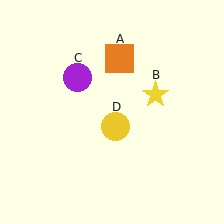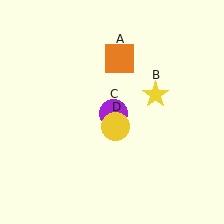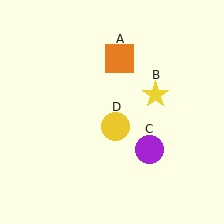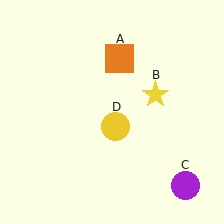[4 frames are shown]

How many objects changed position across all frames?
1 object changed position: purple circle (object C).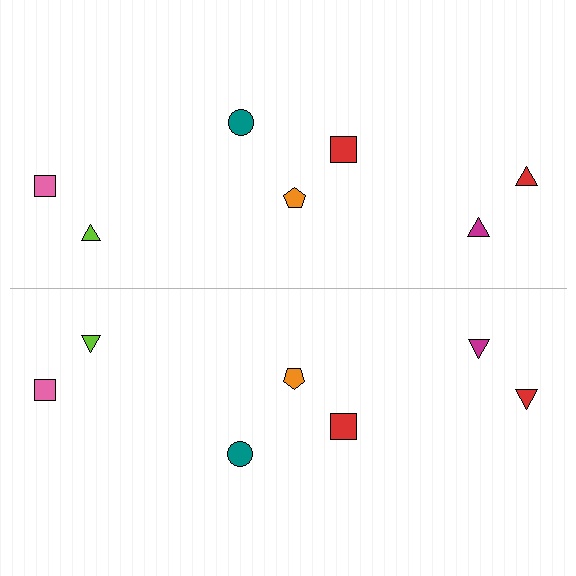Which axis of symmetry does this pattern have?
The pattern has a horizontal axis of symmetry running through the center of the image.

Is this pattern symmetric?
Yes, this pattern has bilateral (reflection) symmetry.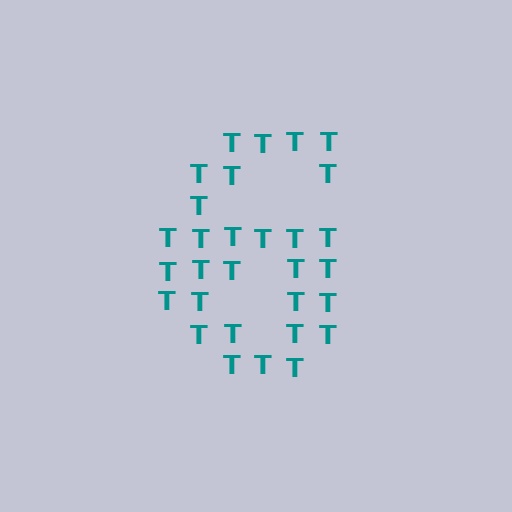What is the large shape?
The large shape is the digit 6.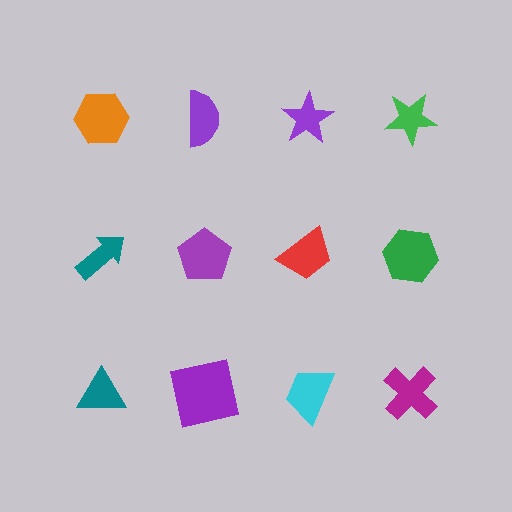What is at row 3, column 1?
A teal triangle.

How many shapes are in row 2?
4 shapes.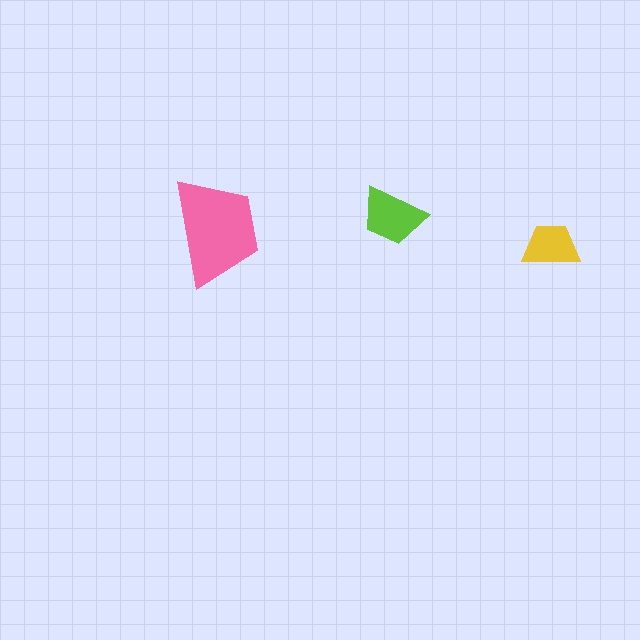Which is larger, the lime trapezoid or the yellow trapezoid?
The lime one.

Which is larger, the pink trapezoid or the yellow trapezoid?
The pink one.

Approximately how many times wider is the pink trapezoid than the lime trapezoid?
About 1.5 times wider.